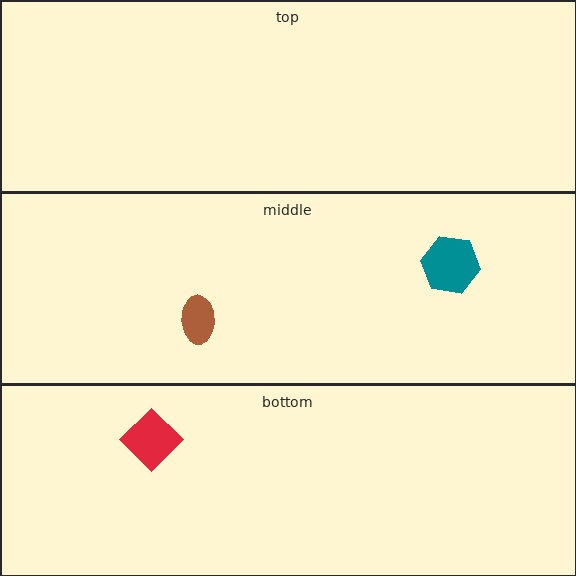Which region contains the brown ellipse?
The middle region.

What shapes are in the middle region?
The brown ellipse, the teal hexagon.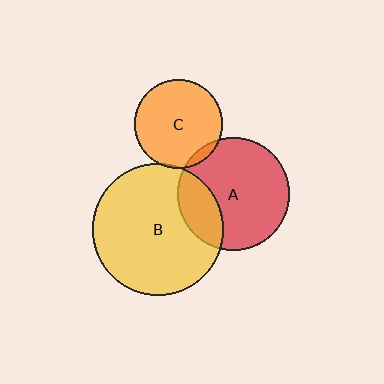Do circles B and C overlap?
Yes.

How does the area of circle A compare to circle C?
Approximately 1.6 times.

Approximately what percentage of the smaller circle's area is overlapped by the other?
Approximately 5%.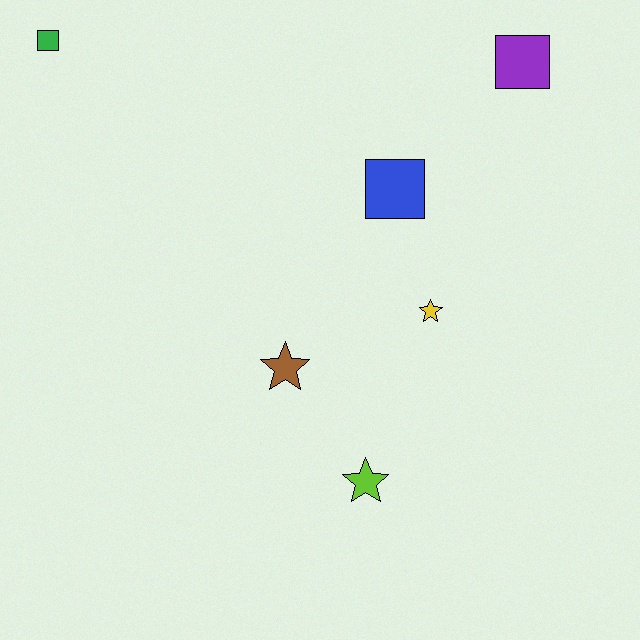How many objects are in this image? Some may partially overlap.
There are 6 objects.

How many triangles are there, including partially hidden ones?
There are no triangles.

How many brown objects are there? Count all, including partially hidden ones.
There is 1 brown object.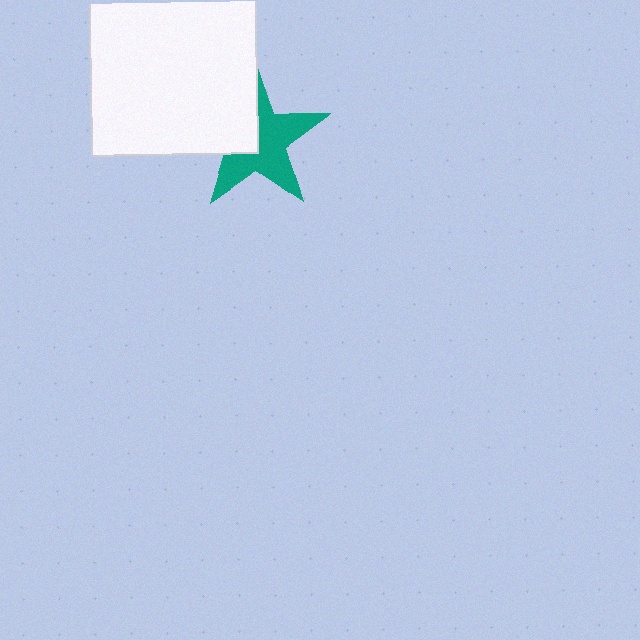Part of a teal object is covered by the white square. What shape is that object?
It is a star.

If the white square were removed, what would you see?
You would see the complete teal star.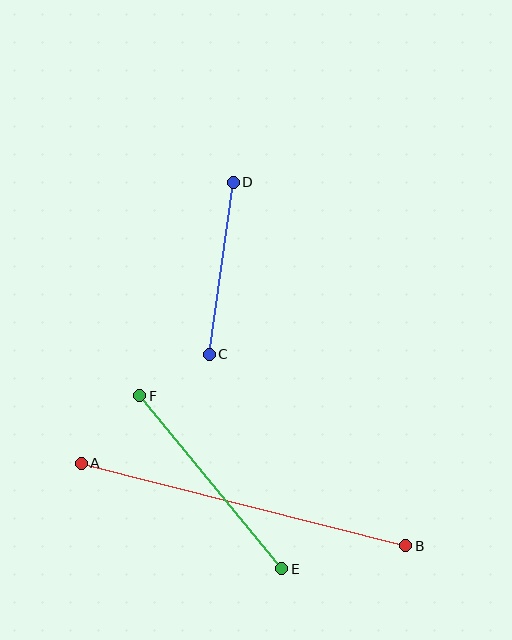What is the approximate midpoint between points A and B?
The midpoint is at approximately (244, 504) pixels.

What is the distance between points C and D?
The distance is approximately 174 pixels.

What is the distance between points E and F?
The distance is approximately 224 pixels.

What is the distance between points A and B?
The distance is approximately 335 pixels.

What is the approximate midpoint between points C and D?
The midpoint is at approximately (221, 268) pixels.